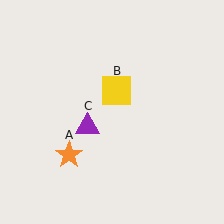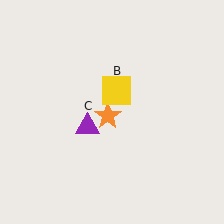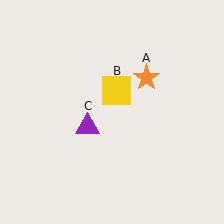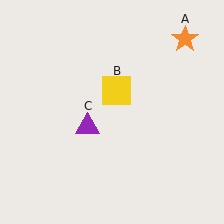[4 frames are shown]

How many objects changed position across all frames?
1 object changed position: orange star (object A).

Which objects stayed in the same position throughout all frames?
Yellow square (object B) and purple triangle (object C) remained stationary.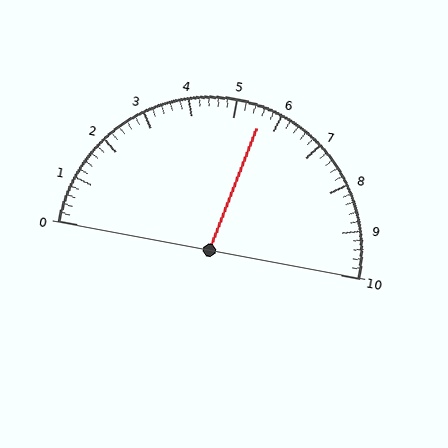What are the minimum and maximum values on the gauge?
The gauge ranges from 0 to 10.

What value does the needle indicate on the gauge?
The needle indicates approximately 5.6.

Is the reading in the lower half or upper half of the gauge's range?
The reading is in the upper half of the range (0 to 10).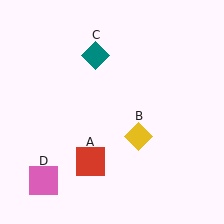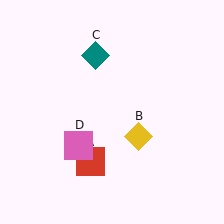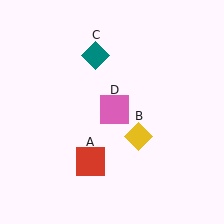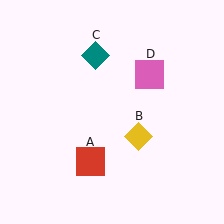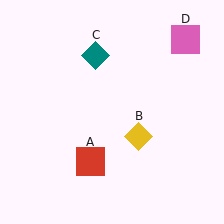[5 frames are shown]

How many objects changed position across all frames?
1 object changed position: pink square (object D).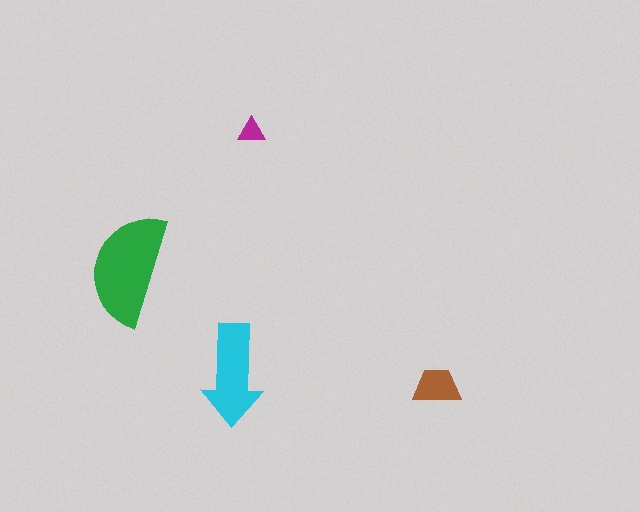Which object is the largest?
The green semicircle.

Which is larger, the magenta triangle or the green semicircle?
The green semicircle.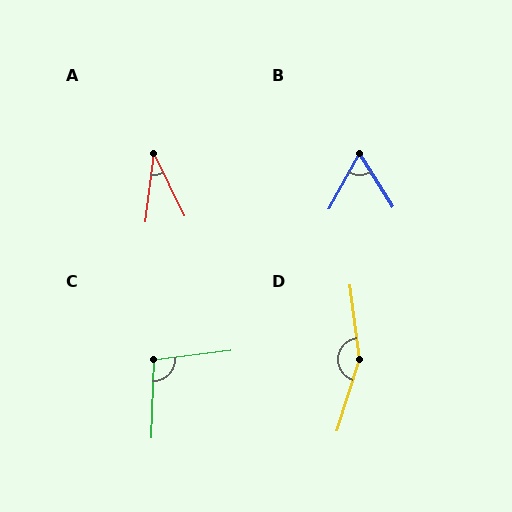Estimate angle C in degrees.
Approximately 99 degrees.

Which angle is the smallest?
A, at approximately 33 degrees.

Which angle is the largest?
D, at approximately 155 degrees.